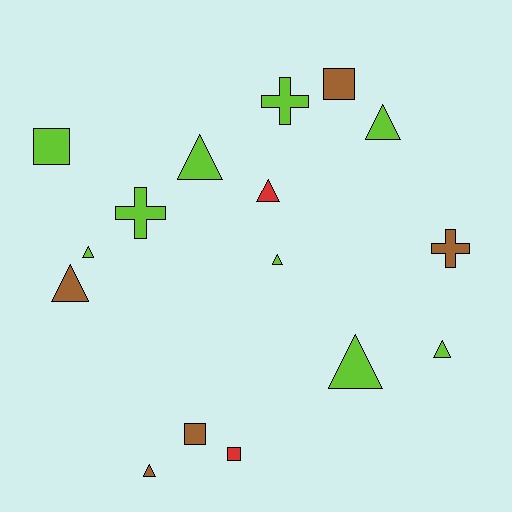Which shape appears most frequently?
Triangle, with 9 objects.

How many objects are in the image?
There are 16 objects.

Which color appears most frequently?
Lime, with 9 objects.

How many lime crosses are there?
There are 2 lime crosses.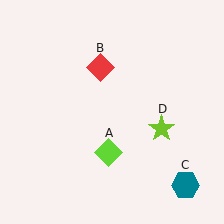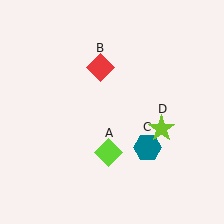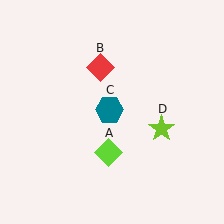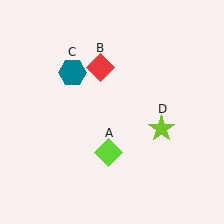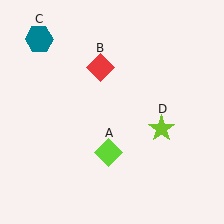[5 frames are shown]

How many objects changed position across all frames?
1 object changed position: teal hexagon (object C).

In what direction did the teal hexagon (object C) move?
The teal hexagon (object C) moved up and to the left.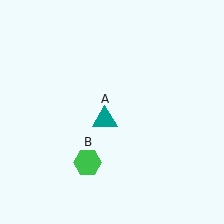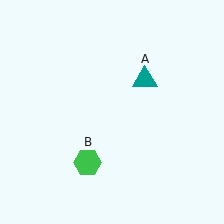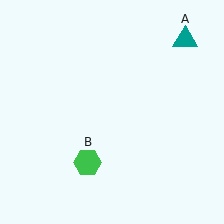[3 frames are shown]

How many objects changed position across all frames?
1 object changed position: teal triangle (object A).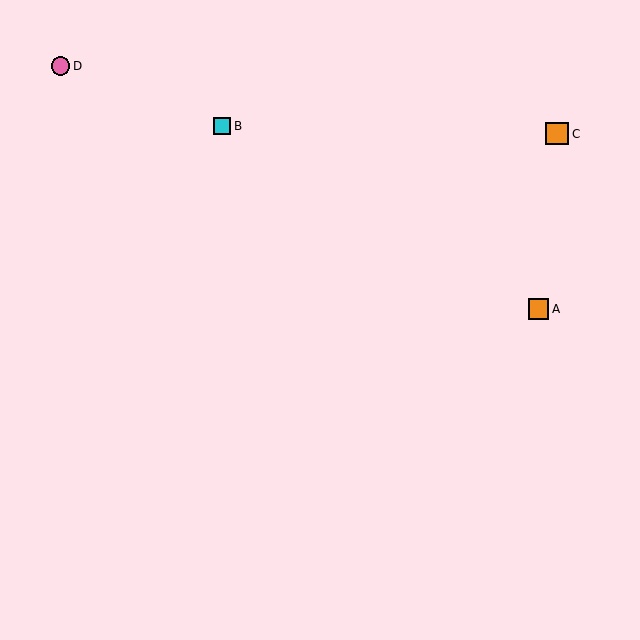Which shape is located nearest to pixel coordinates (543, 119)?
The orange square (labeled C) at (557, 134) is nearest to that location.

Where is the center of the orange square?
The center of the orange square is at (557, 134).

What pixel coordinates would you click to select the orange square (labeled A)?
Click at (539, 309) to select the orange square A.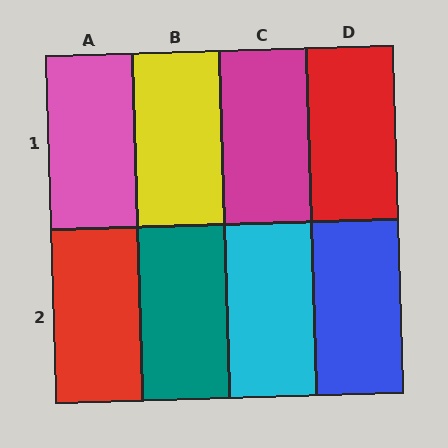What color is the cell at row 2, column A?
Red.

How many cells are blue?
1 cell is blue.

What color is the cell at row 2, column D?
Blue.